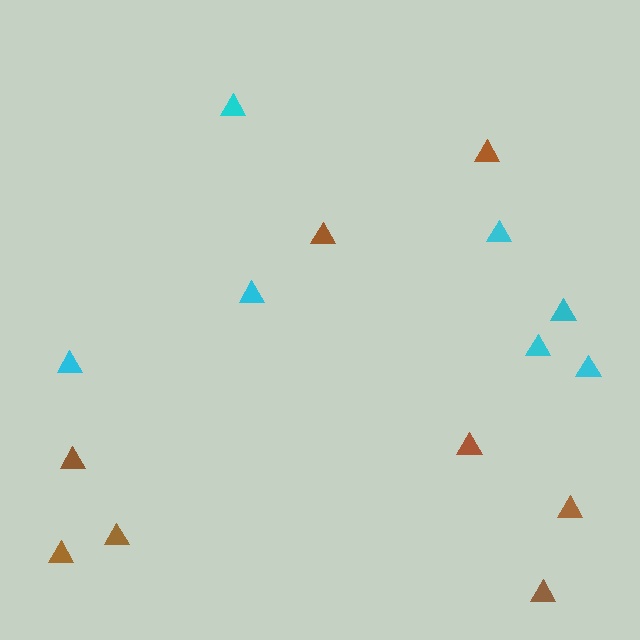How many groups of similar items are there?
There are 2 groups: one group of cyan triangles (7) and one group of brown triangles (8).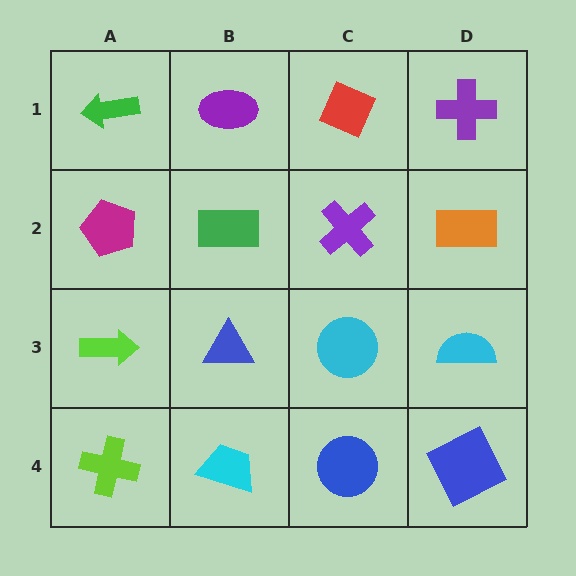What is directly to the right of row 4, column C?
A blue square.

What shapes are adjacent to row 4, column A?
A lime arrow (row 3, column A), a cyan trapezoid (row 4, column B).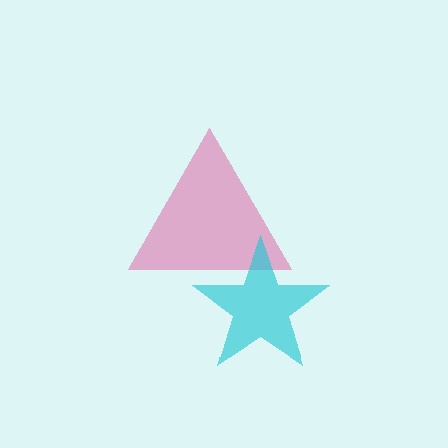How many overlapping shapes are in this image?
There are 2 overlapping shapes in the image.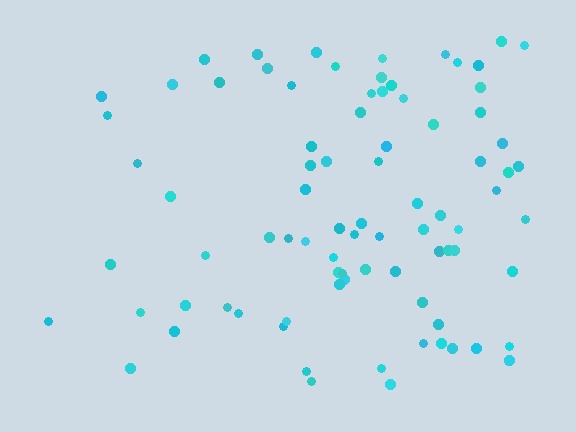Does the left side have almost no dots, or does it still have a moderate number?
Still a moderate number, just noticeably fewer than the right.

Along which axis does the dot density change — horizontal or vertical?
Horizontal.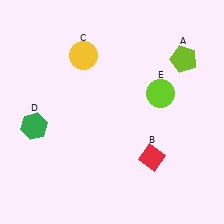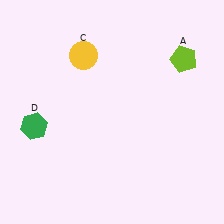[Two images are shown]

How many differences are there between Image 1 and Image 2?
There are 2 differences between the two images.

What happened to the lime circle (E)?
The lime circle (E) was removed in Image 2. It was in the top-right area of Image 1.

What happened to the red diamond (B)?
The red diamond (B) was removed in Image 2. It was in the bottom-right area of Image 1.